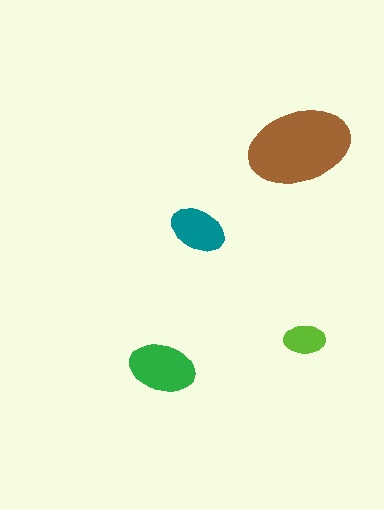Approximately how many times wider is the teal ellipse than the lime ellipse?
About 1.5 times wider.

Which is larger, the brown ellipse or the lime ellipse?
The brown one.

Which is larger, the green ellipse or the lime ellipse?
The green one.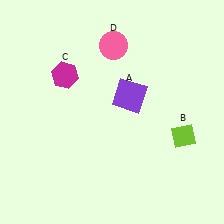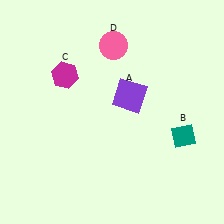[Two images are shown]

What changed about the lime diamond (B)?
In Image 1, B is lime. In Image 2, it changed to teal.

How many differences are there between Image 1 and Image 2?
There is 1 difference between the two images.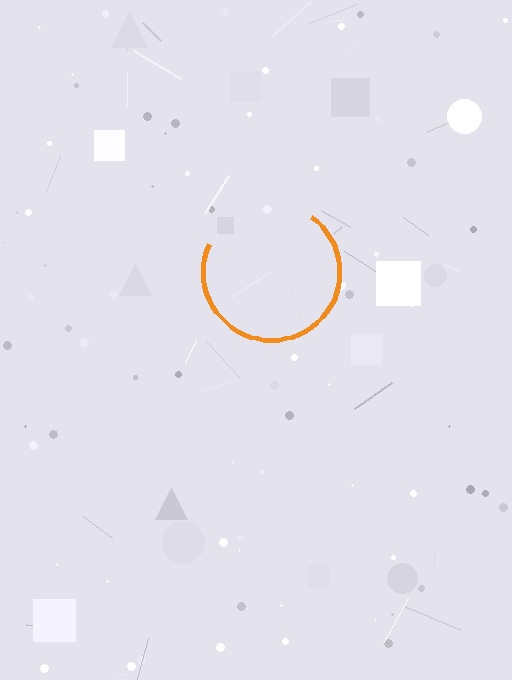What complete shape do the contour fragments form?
The contour fragments form a circle.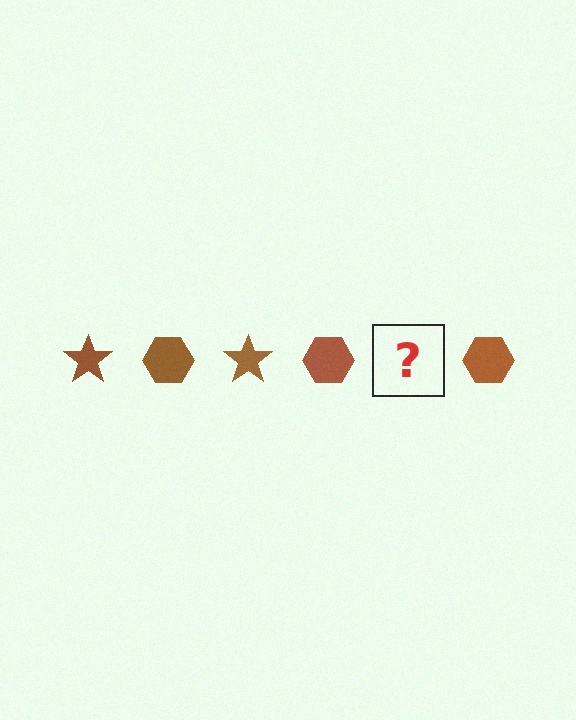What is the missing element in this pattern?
The missing element is a brown star.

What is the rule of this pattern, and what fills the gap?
The rule is that the pattern cycles through star, hexagon shapes in brown. The gap should be filled with a brown star.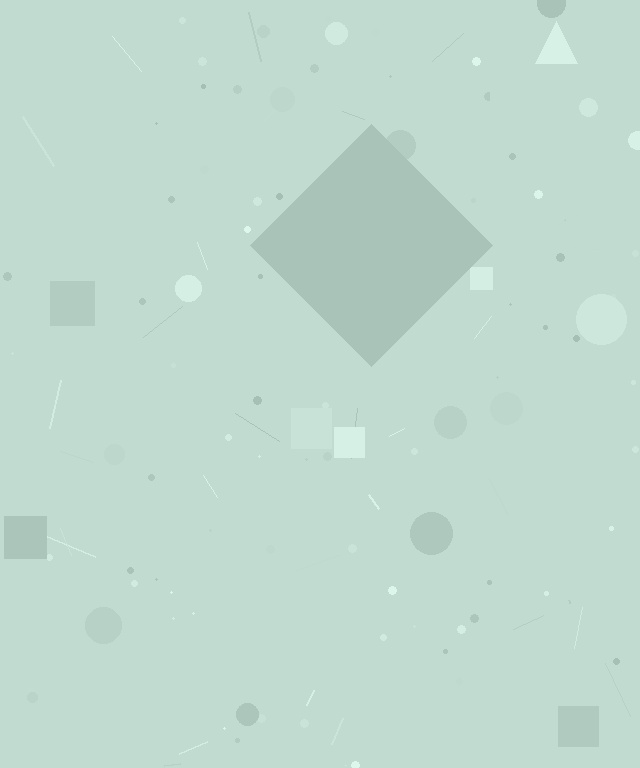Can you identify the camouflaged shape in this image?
The camouflaged shape is a diamond.